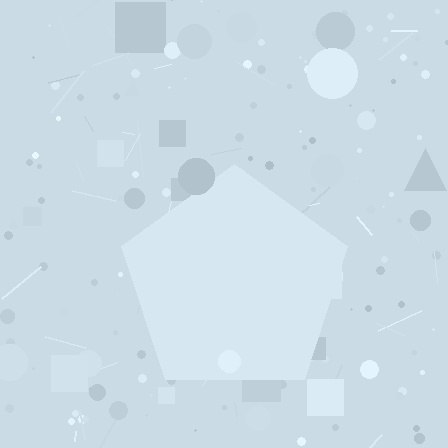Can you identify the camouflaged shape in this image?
The camouflaged shape is a pentagon.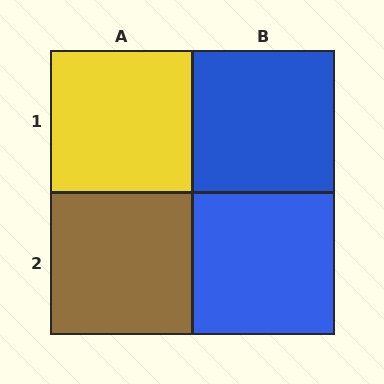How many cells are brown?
1 cell is brown.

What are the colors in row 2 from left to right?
Brown, blue.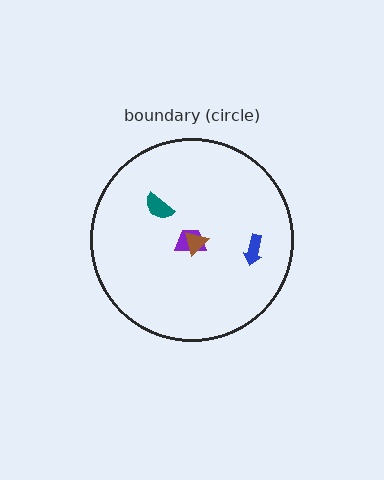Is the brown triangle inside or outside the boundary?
Inside.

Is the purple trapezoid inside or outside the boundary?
Inside.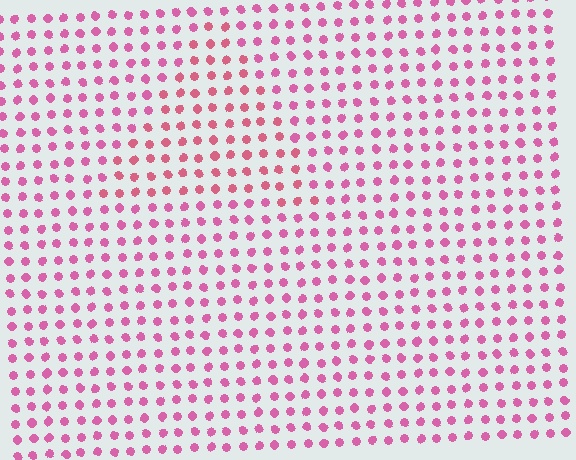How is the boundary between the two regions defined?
The boundary is defined purely by a slight shift in hue (about 20 degrees). Spacing, size, and orientation are identical on both sides.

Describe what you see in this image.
The image is filled with small pink elements in a uniform arrangement. A triangle-shaped region is visible where the elements are tinted to a slightly different hue, forming a subtle color boundary.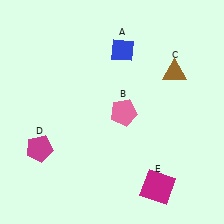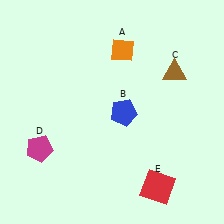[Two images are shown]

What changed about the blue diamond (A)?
In Image 1, A is blue. In Image 2, it changed to orange.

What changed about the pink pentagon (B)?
In Image 1, B is pink. In Image 2, it changed to blue.